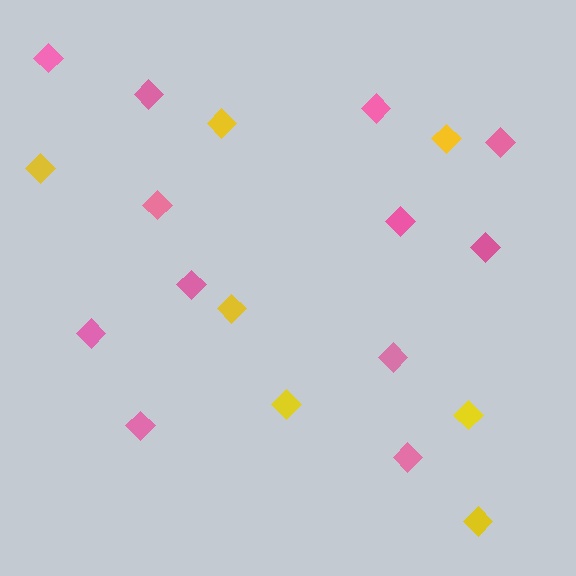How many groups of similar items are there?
There are 2 groups: one group of pink diamonds (12) and one group of yellow diamonds (7).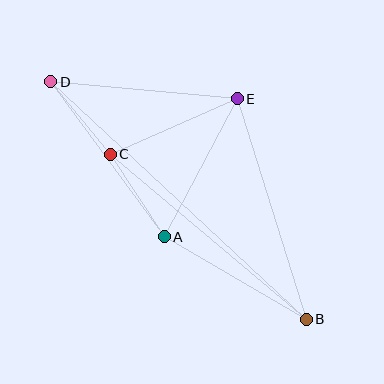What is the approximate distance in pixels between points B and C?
The distance between B and C is approximately 256 pixels.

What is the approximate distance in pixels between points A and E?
The distance between A and E is approximately 156 pixels.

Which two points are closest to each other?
Points C and D are closest to each other.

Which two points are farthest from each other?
Points B and D are farthest from each other.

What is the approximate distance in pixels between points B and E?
The distance between B and E is approximately 231 pixels.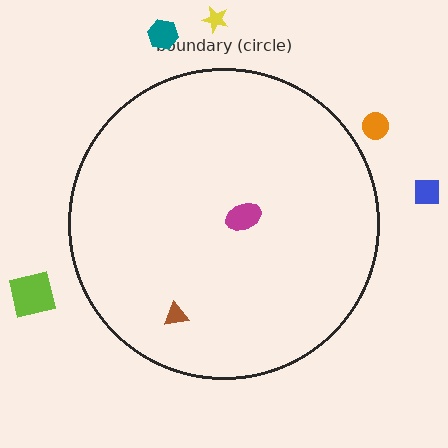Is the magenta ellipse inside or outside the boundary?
Inside.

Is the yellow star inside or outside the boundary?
Outside.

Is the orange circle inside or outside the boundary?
Outside.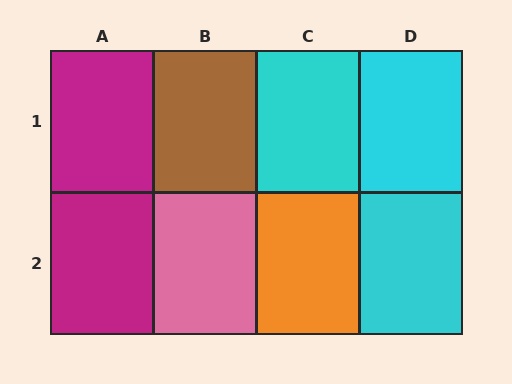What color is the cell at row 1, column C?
Cyan.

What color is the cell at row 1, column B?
Brown.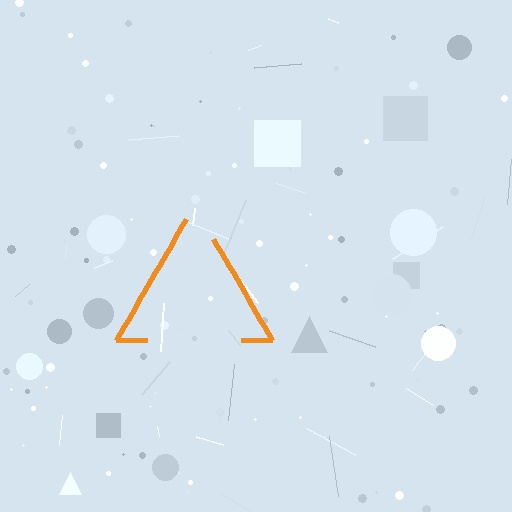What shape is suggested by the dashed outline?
The dashed outline suggests a triangle.